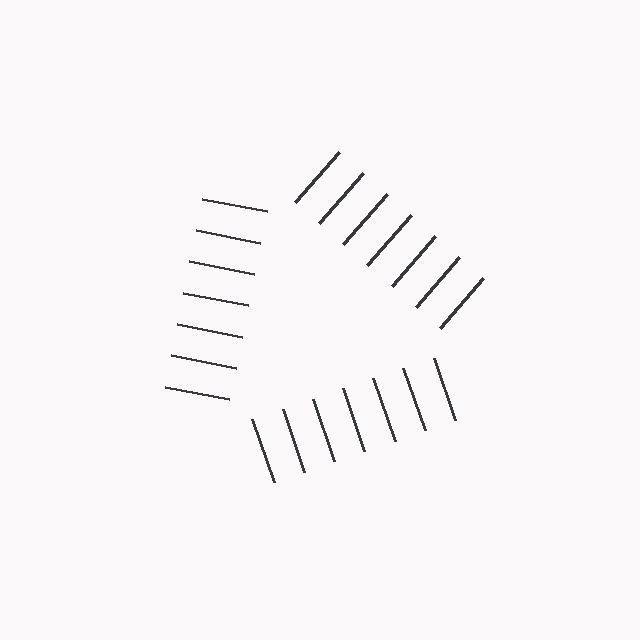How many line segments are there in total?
21 — 7 along each of the 3 edges.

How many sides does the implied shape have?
3 sides — the line-ends trace a triangle.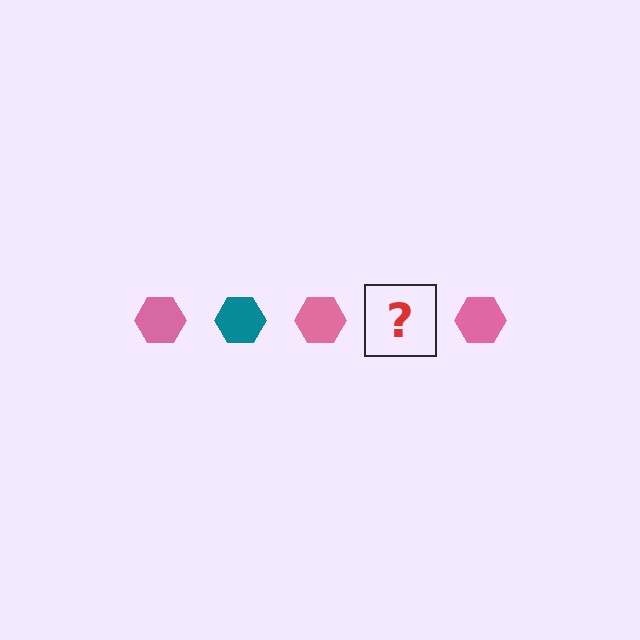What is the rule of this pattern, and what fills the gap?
The rule is that the pattern cycles through pink, teal hexagons. The gap should be filled with a teal hexagon.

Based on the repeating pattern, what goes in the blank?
The blank should be a teal hexagon.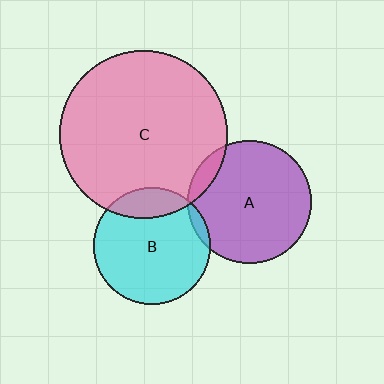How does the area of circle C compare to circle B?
Approximately 2.1 times.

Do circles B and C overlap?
Yes.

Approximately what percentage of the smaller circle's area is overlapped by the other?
Approximately 15%.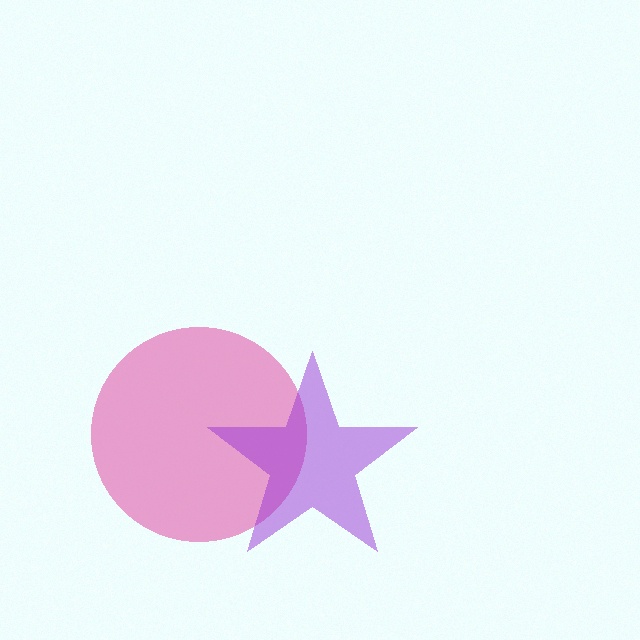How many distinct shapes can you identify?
There are 2 distinct shapes: a pink circle, a purple star.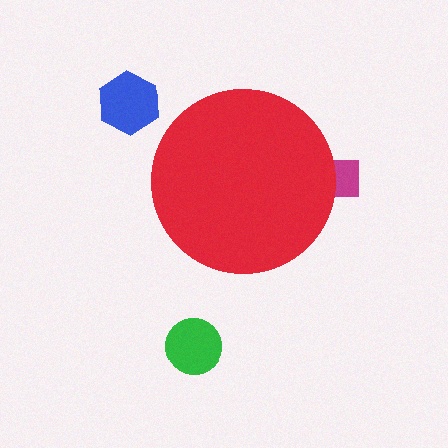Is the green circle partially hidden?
No, the green circle is fully visible.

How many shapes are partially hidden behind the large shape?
1 shape is partially hidden.